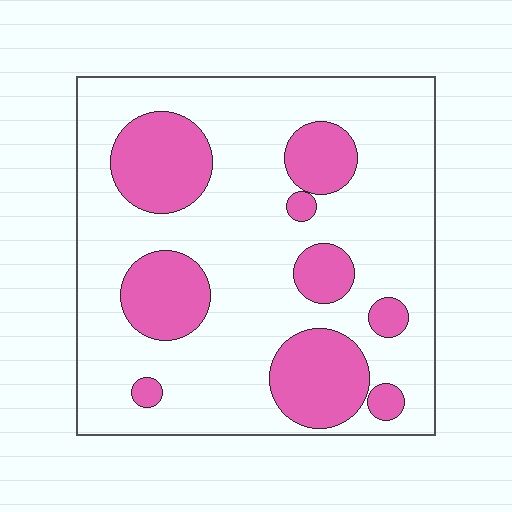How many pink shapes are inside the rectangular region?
9.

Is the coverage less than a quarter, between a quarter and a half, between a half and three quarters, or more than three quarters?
Between a quarter and a half.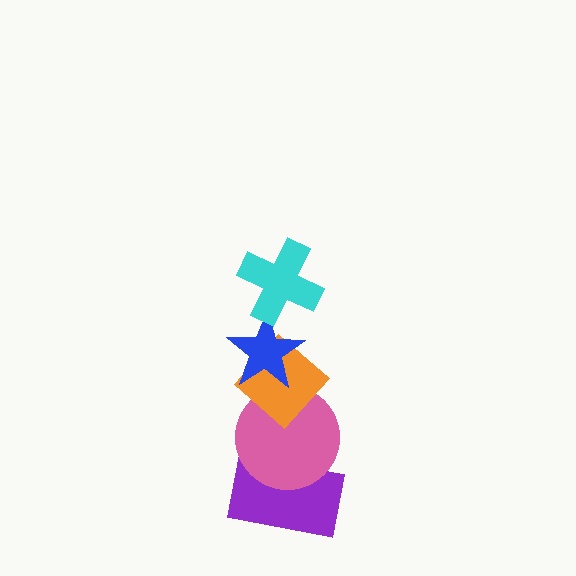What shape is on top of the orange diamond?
The blue star is on top of the orange diamond.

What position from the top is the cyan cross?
The cyan cross is 1st from the top.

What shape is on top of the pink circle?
The orange diamond is on top of the pink circle.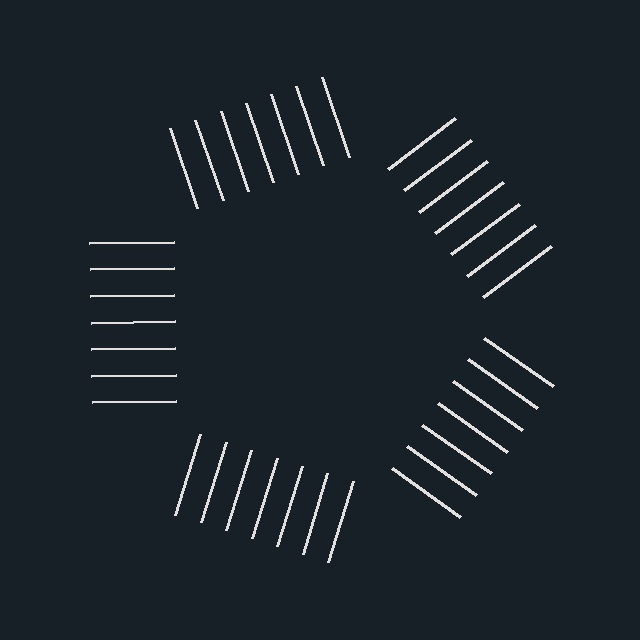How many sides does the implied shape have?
5 sides — the line-ends trace a pentagon.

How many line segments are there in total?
35 — 7 along each of the 5 edges.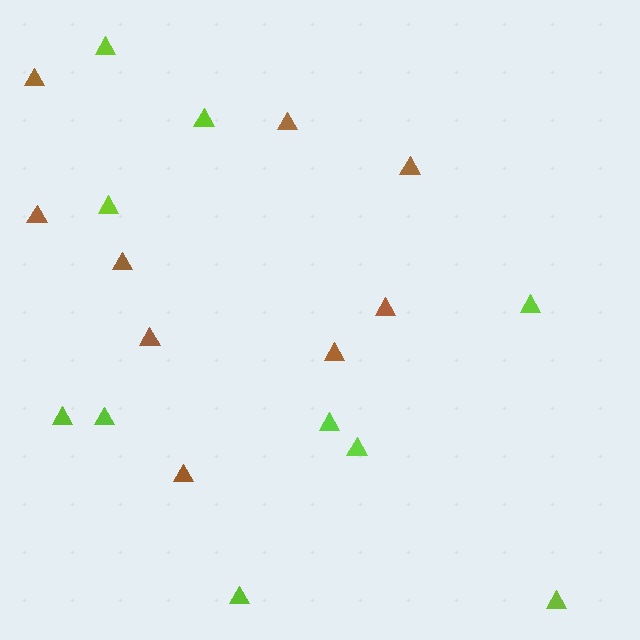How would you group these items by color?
There are 2 groups: one group of lime triangles (10) and one group of brown triangles (9).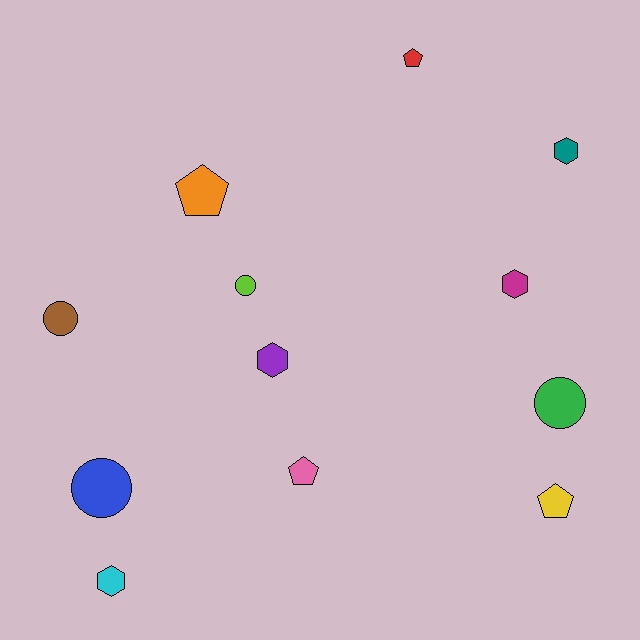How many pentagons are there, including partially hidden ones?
There are 4 pentagons.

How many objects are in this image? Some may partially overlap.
There are 12 objects.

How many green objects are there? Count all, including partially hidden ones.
There is 1 green object.